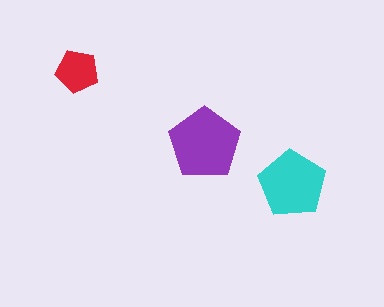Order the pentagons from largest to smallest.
the purple one, the cyan one, the red one.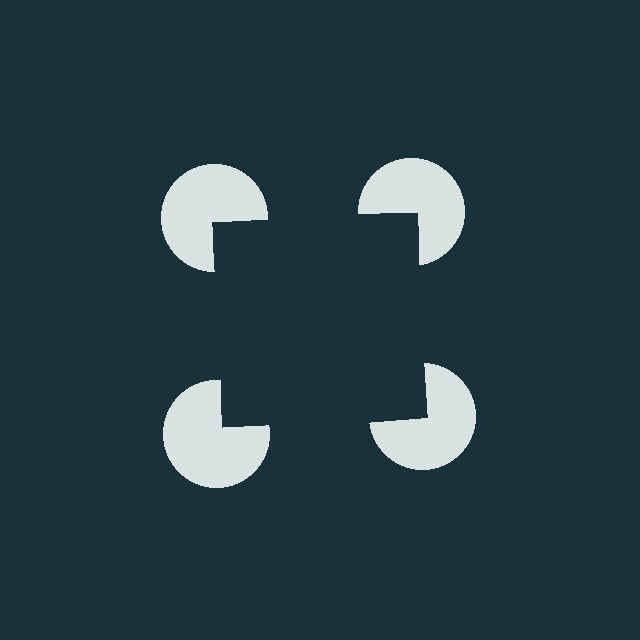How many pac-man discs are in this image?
There are 4 — one at each vertex of the illusory square.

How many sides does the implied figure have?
4 sides.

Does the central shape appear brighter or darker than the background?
It typically appears slightly darker than the background, even though no actual brightness change is drawn.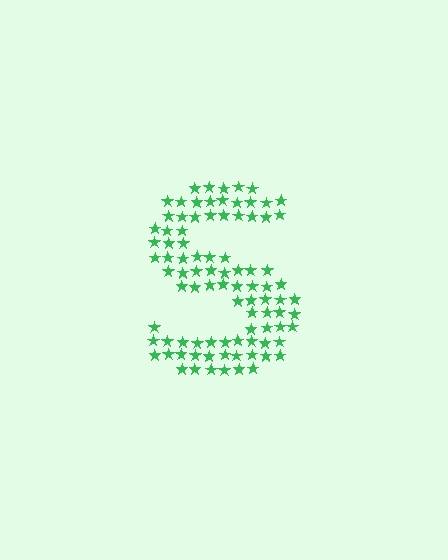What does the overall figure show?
The overall figure shows the letter S.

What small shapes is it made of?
It is made of small stars.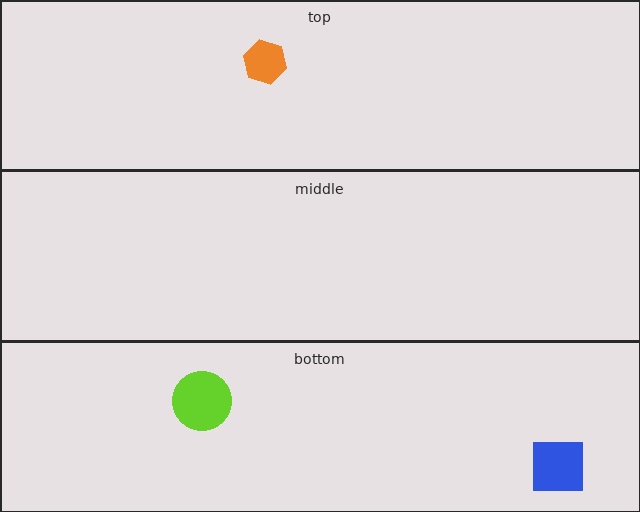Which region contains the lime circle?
The bottom region.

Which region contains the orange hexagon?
The top region.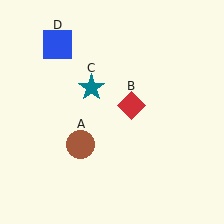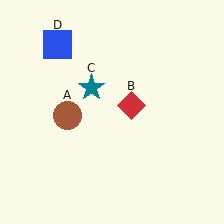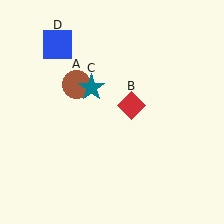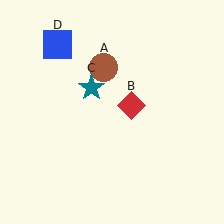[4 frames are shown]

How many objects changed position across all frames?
1 object changed position: brown circle (object A).